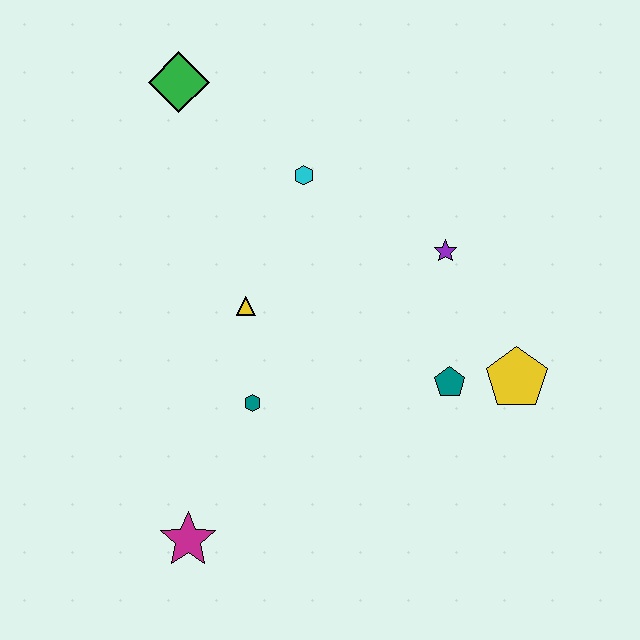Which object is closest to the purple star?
The teal pentagon is closest to the purple star.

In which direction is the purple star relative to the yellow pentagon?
The purple star is above the yellow pentagon.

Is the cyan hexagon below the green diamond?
Yes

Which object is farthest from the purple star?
The magenta star is farthest from the purple star.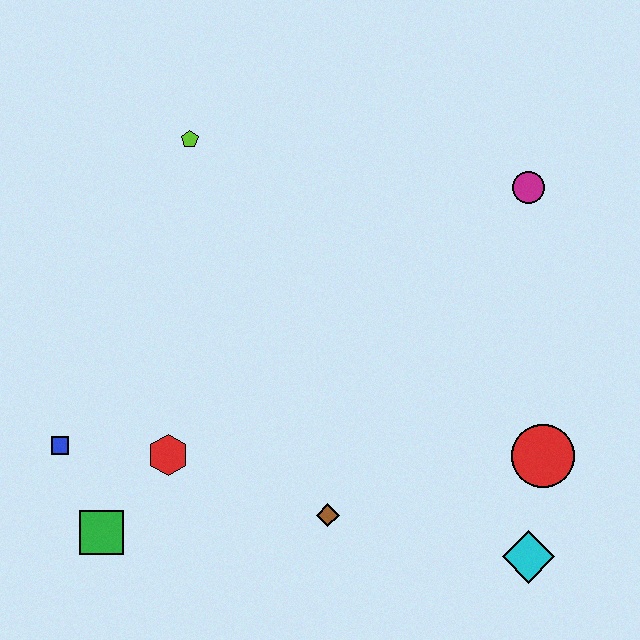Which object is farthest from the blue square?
The magenta circle is farthest from the blue square.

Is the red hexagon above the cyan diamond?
Yes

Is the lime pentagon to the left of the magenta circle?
Yes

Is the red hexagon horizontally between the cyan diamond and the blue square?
Yes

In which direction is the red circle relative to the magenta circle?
The red circle is below the magenta circle.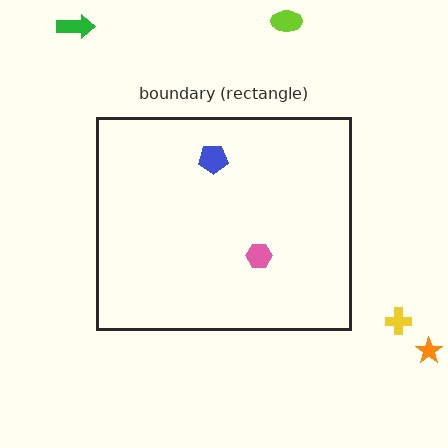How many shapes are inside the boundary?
2 inside, 4 outside.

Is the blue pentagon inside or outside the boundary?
Inside.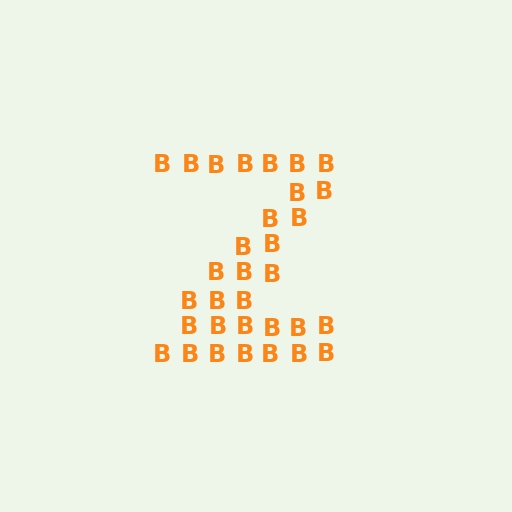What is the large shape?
The large shape is the letter Z.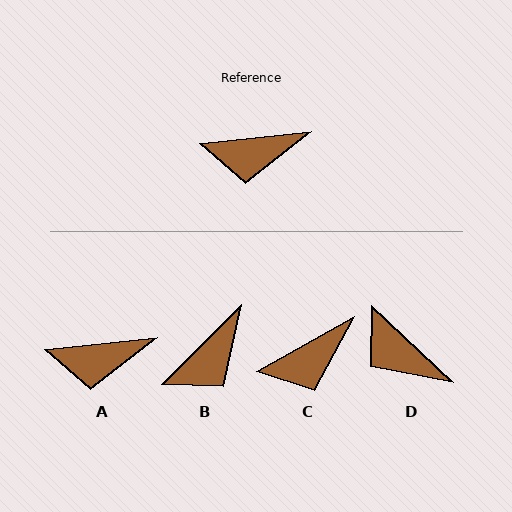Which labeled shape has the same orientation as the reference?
A.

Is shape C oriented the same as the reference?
No, it is off by about 23 degrees.